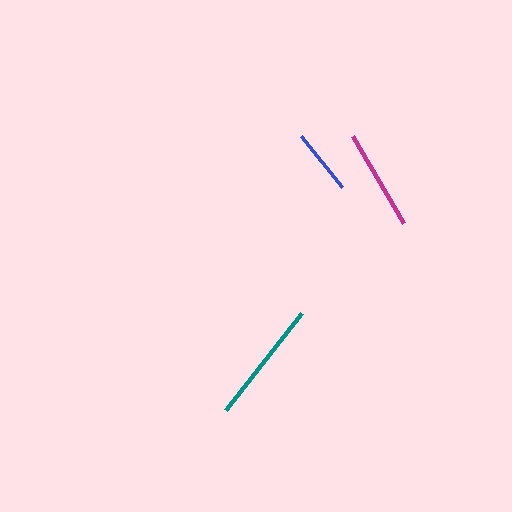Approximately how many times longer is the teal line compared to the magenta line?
The teal line is approximately 1.2 times the length of the magenta line.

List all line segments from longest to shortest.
From longest to shortest: teal, magenta, blue.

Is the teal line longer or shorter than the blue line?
The teal line is longer than the blue line.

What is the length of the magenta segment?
The magenta segment is approximately 101 pixels long.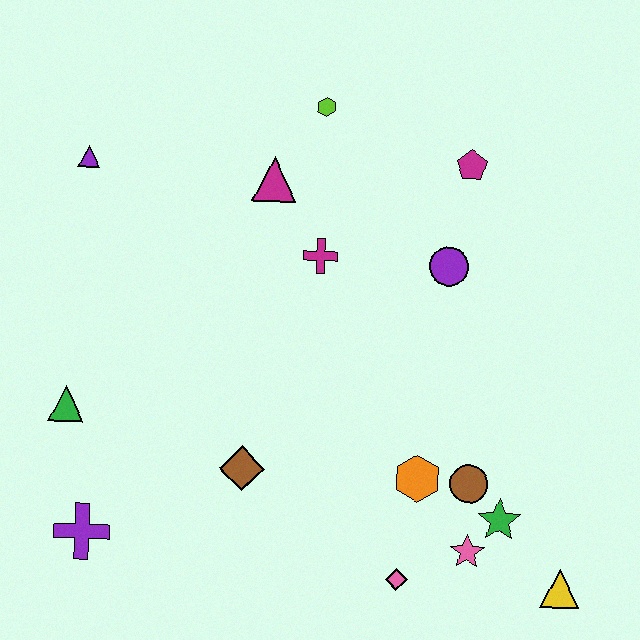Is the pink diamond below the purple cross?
Yes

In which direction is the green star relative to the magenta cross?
The green star is below the magenta cross.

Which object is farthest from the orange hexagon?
The purple triangle is farthest from the orange hexagon.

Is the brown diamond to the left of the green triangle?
No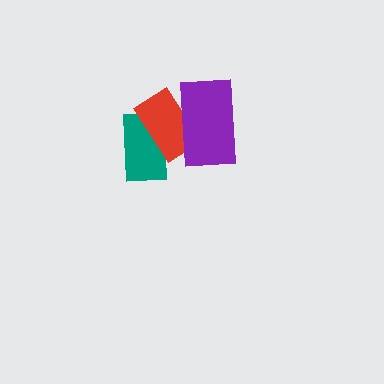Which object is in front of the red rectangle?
The purple rectangle is in front of the red rectangle.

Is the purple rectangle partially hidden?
No, no other shape covers it.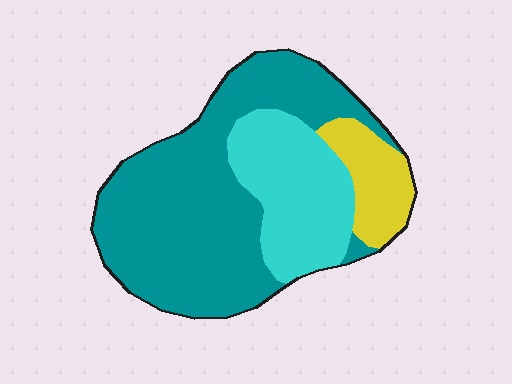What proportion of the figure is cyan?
Cyan covers about 25% of the figure.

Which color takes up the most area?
Teal, at roughly 60%.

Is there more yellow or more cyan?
Cyan.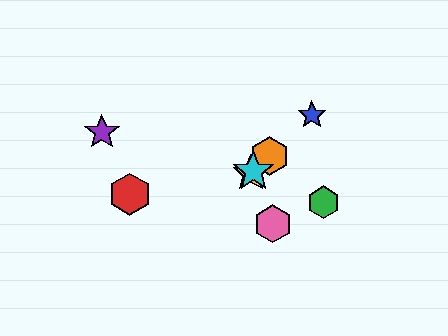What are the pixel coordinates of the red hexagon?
The red hexagon is at (130, 194).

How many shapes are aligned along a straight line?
4 shapes (the blue star, the yellow star, the orange hexagon, the cyan star) are aligned along a straight line.